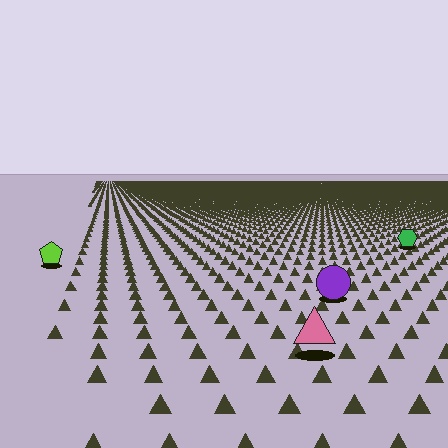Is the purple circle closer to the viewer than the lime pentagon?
Yes. The purple circle is closer — you can tell from the texture gradient: the ground texture is coarser near it.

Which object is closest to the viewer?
The pink triangle is closest. The texture marks near it are larger and more spread out.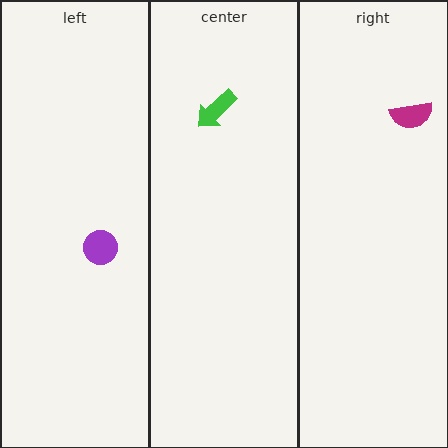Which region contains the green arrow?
The center region.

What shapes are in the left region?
The purple circle.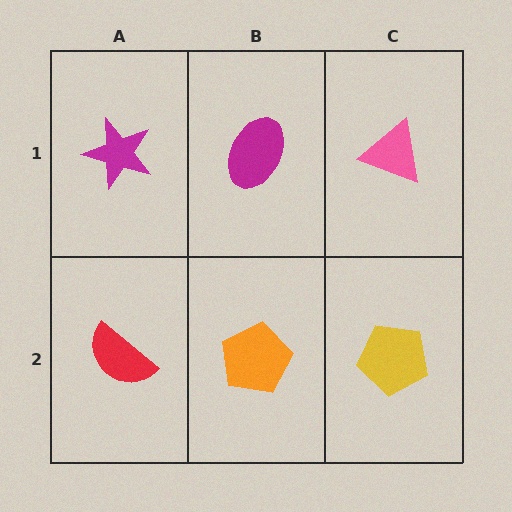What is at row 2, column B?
An orange pentagon.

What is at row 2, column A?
A red semicircle.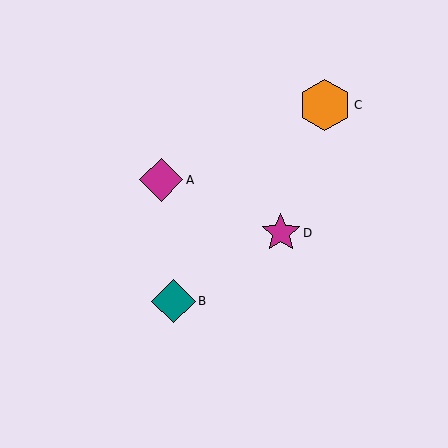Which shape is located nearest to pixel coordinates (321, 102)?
The orange hexagon (labeled C) at (325, 105) is nearest to that location.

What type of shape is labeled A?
Shape A is a magenta diamond.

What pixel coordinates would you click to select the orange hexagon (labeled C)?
Click at (325, 105) to select the orange hexagon C.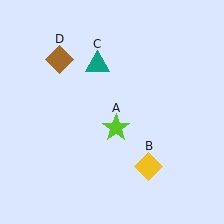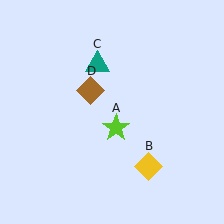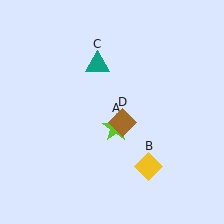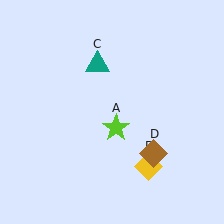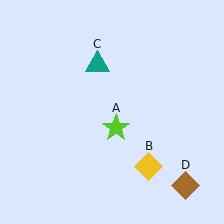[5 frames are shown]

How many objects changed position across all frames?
1 object changed position: brown diamond (object D).